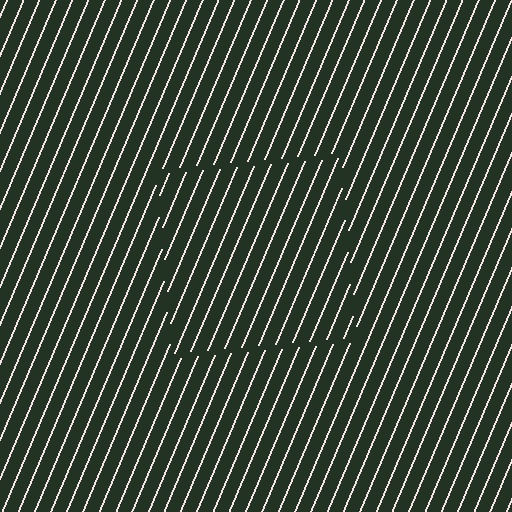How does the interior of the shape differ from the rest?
The interior of the shape contains the same grating, shifted by half a period — the contour is defined by the phase discontinuity where line-ends from the inner and outer gratings abut.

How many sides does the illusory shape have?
4 sides — the line-ends trace a square.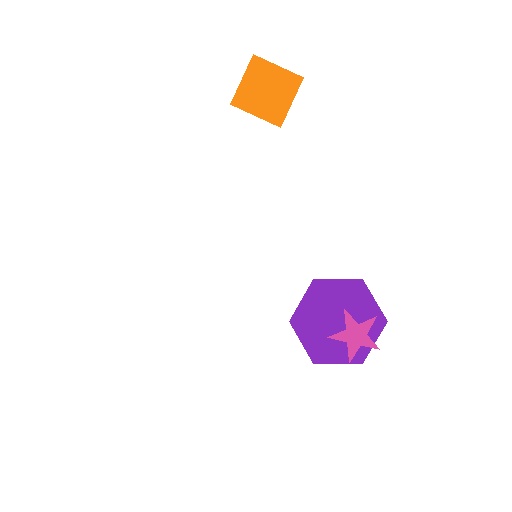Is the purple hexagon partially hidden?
Yes, it is partially covered by another shape.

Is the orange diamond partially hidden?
No, no other shape covers it.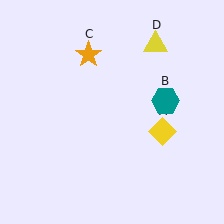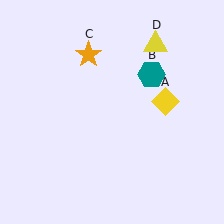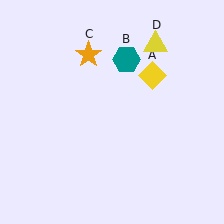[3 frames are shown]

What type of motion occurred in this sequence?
The yellow diamond (object A), teal hexagon (object B) rotated counterclockwise around the center of the scene.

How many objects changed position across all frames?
2 objects changed position: yellow diamond (object A), teal hexagon (object B).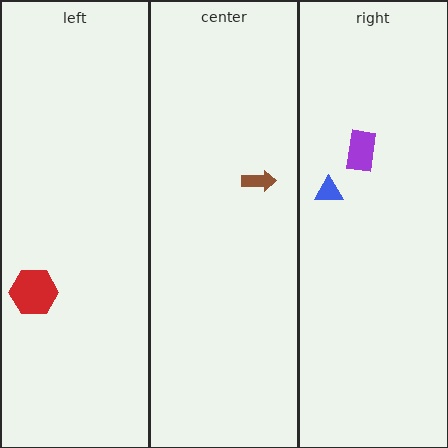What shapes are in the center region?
The brown arrow.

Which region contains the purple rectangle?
The right region.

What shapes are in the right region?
The purple rectangle, the blue triangle.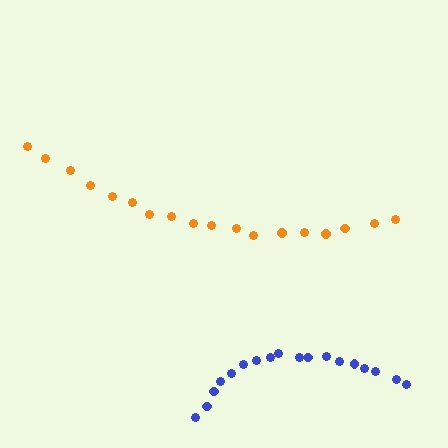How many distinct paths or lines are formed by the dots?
There are 2 distinct paths.